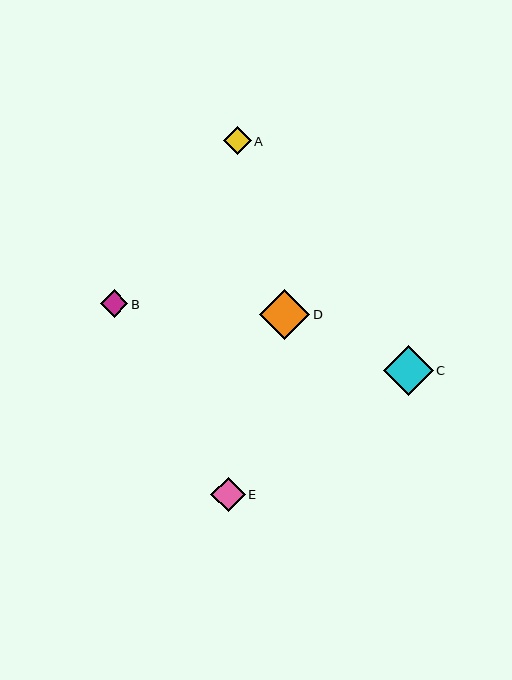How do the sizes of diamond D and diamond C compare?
Diamond D and diamond C are approximately the same size.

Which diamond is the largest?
Diamond D is the largest with a size of approximately 50 pixels.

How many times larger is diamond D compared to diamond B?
Diamond D is approximately 1.8 times the size of diamond B.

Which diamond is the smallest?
Diamond B is the smallest with a size of approximately 27 pixels.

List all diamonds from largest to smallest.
From largest to smallest: D, C, E, A, B.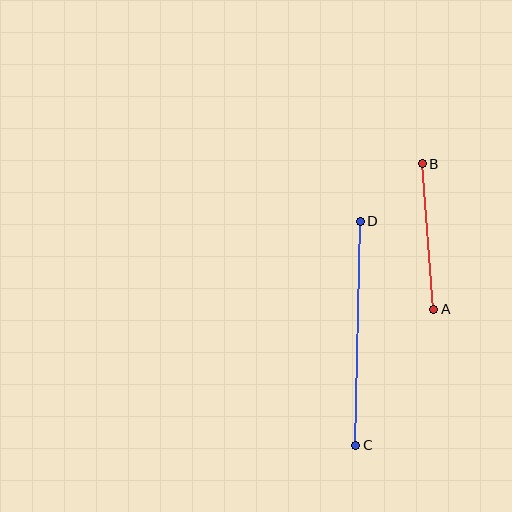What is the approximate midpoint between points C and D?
The midpoint is at approximately (358, 333) pixels.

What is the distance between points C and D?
The distance is approximately 224 pixels.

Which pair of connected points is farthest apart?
Points C and D are farthest apart.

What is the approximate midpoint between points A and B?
The midpoint is at approximately (428, 236) pixels.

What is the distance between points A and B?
The distance is approximately 146 pixels.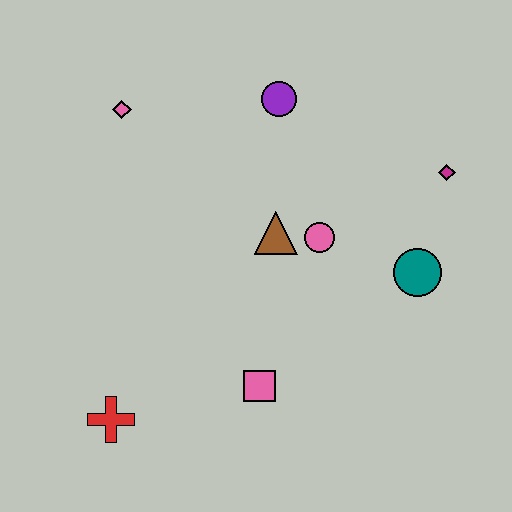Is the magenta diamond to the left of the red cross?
No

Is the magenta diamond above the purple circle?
No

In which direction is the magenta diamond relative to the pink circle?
The magenta diamond is to the right of the pink circle.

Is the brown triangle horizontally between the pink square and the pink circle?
Yes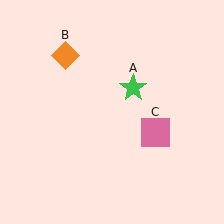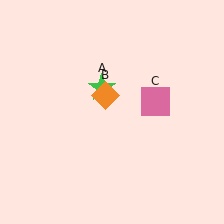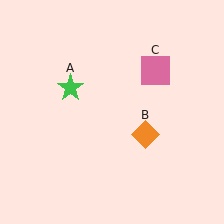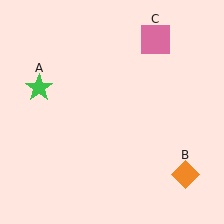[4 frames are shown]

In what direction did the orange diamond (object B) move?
The orange diamond (object B) moved down and to the right.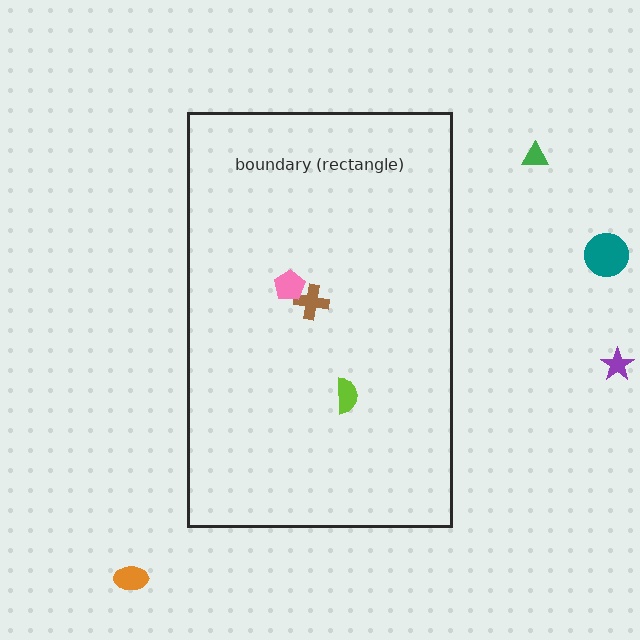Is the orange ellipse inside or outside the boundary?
Outside.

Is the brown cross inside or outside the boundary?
Inside.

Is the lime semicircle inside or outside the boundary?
Inside.